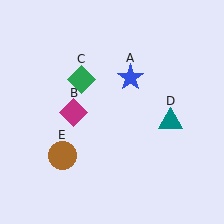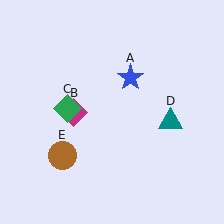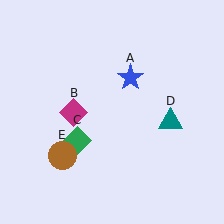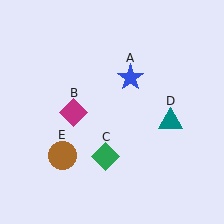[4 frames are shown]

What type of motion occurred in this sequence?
The green diamond (object C) rotated counterclockwise around the center of the scene.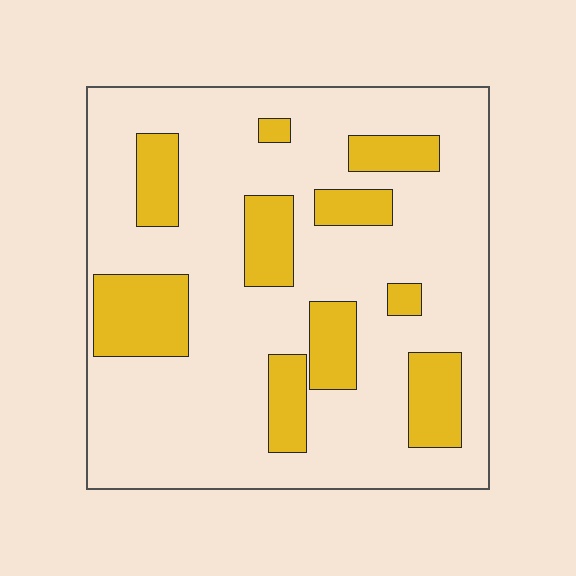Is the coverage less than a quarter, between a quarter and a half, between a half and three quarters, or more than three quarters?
Less than a quarter.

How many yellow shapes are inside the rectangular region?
10.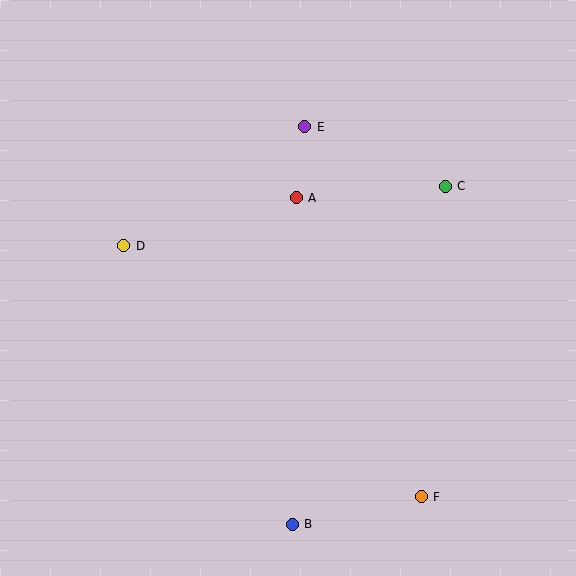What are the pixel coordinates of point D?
Point D is at (124, 246).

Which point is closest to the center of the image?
Point A at (296, 198) is closest to the center.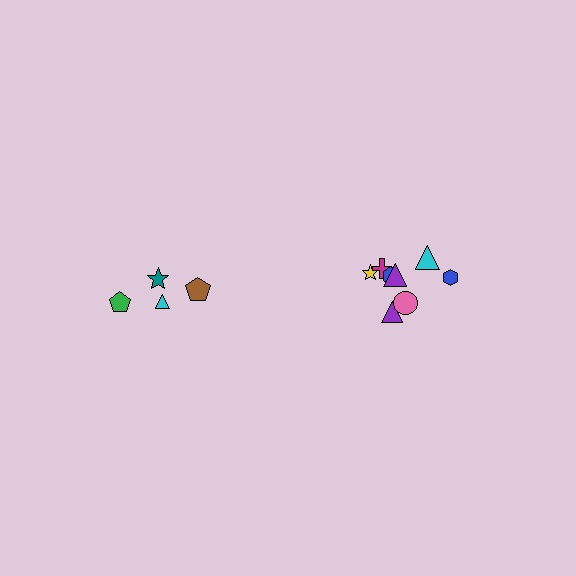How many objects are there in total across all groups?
There are 12 objects.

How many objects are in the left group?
There are 4 objects.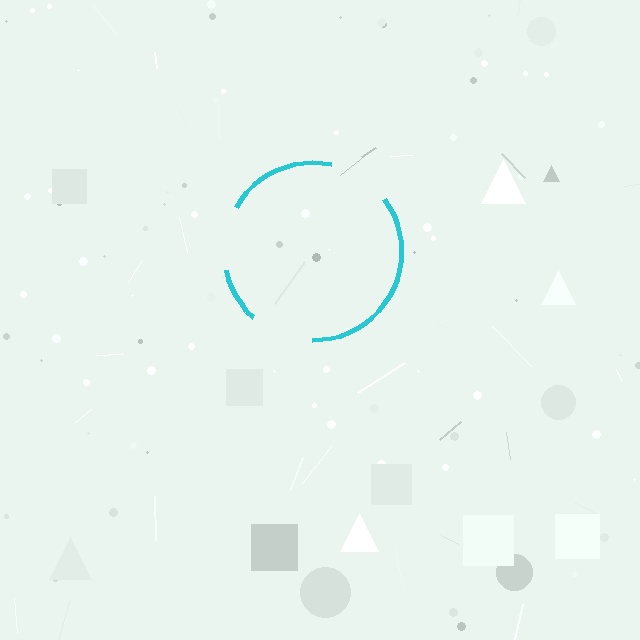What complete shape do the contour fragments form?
The contour fragments form a circle.